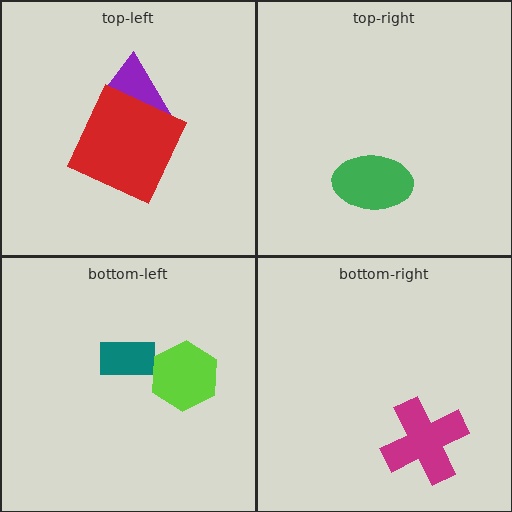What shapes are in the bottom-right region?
The magenta cross.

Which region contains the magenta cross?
The bottom-right region.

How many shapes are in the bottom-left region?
2.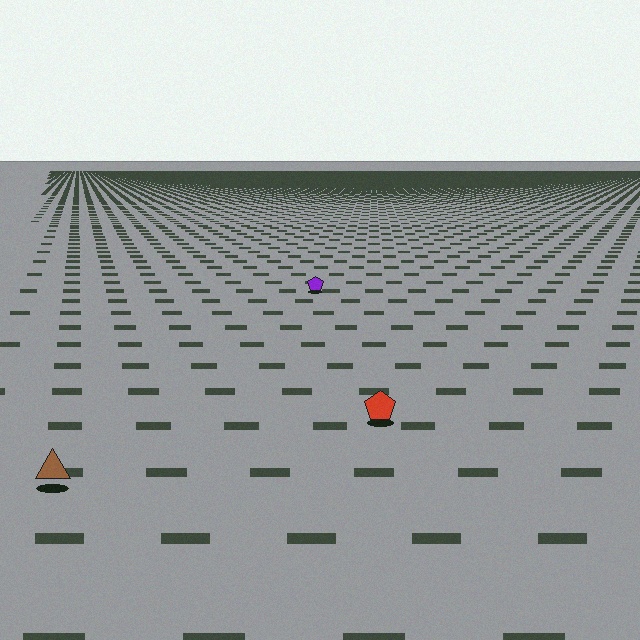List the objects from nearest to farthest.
From nearest to farthest: the brown triangle, the red pentagon, the purple pentagon.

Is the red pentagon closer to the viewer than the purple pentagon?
Yes. The red pentagon is closer — you can tell from the texture gradient: the ground texture is coarser near it.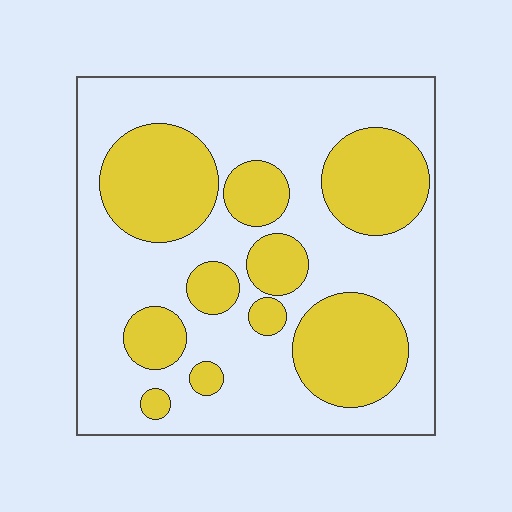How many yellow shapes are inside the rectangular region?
10.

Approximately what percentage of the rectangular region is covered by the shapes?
Approximately 35%.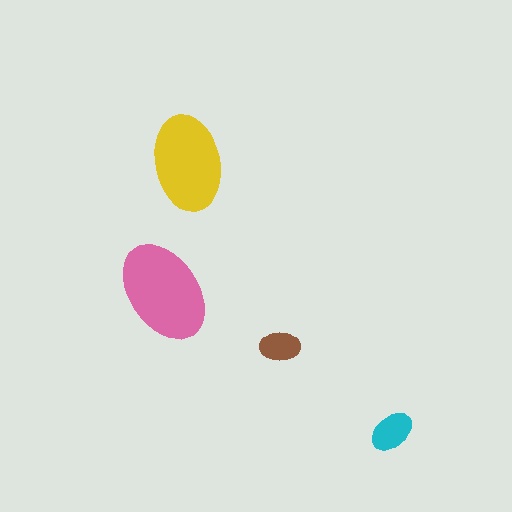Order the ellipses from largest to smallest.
the pink one, the yellow one, the cyan one, the brown one.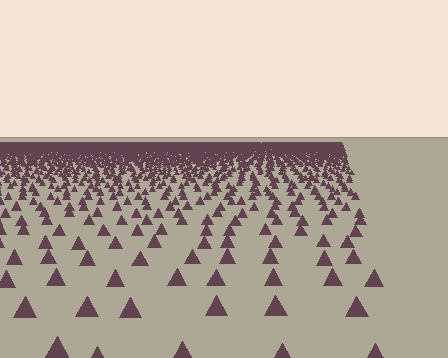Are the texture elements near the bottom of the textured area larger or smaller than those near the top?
Larger. Near the bottom, elements are closer to the viewer and appear at a bigger on-screen size.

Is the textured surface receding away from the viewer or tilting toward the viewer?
The surface is receding away from the viewer. Texture elements get smaller and denser toward the top.